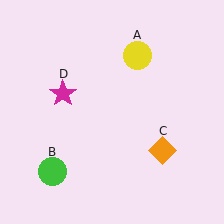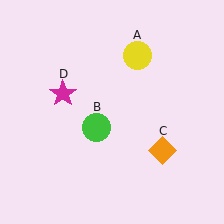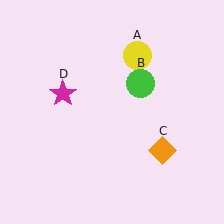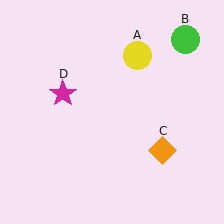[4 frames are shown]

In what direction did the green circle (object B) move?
The green circle (object B) moved up and to the right.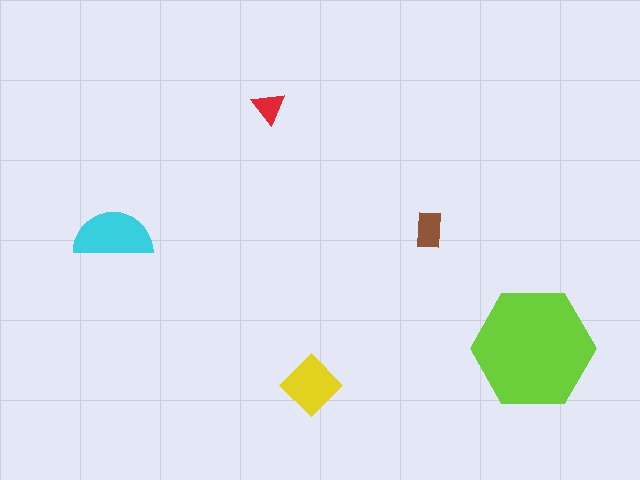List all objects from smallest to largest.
The red triangle, the brown rectangle, the yellow diamond, the cyan semicircle, the lime hexagon.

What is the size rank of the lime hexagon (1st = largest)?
1st.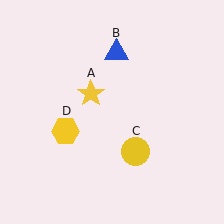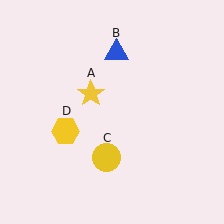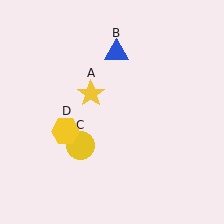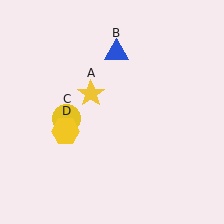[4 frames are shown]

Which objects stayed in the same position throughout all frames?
Yellow star (object A) and blue triangle (object B) and yellow hexagon (object D) remained stationary.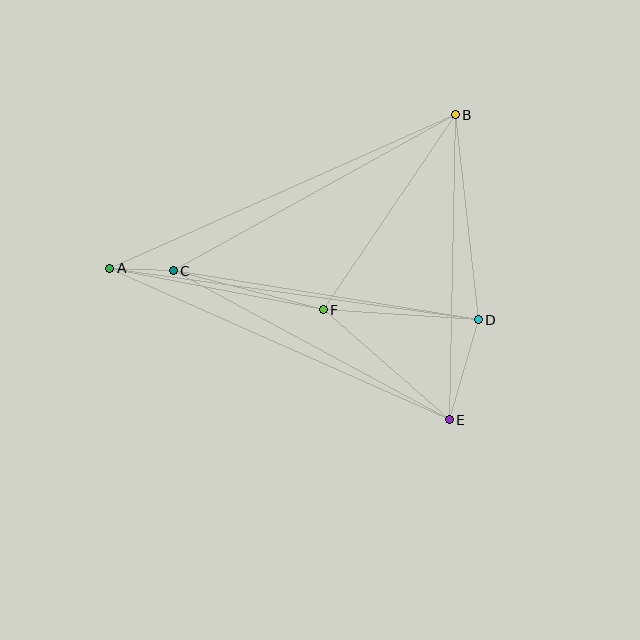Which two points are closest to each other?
Points A and C are closest to each other.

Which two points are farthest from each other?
Points A and B are farthest from each other.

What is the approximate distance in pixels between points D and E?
The distance between D and E is approximately 104 pixels.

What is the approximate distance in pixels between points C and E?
The distance between C and E is approximately 313 pixels.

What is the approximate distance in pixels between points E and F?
The distance between E and F is approximately 167 pixels.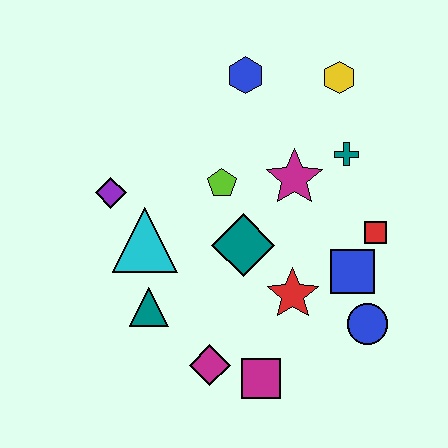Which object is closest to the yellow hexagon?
The teal cross is closest to the yellow hexagon.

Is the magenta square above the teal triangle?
No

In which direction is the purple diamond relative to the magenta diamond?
The purple diamond is above the magenta diamond.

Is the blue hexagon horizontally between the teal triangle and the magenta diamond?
No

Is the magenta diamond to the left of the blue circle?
Yes